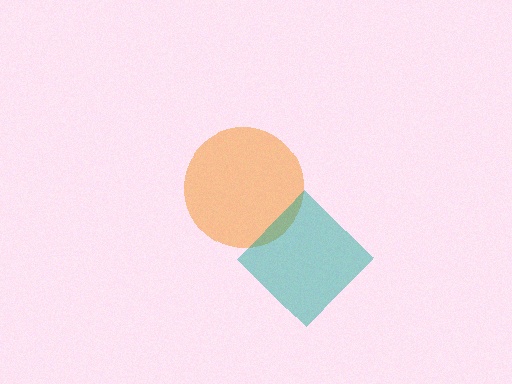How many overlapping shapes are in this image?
There are 2 overlapping shapes in the image.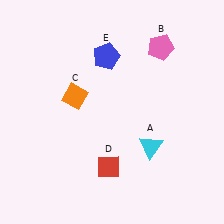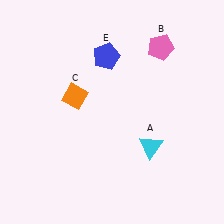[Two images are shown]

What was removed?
The red diamond (D) was removed in Image 2.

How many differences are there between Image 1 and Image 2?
There is 1 difference between the two images.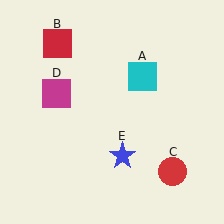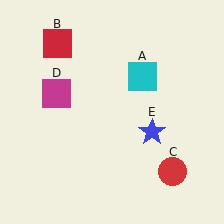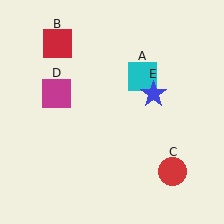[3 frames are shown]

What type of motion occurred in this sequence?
The blue star (object E) rotated counterclockwise around the center of the scene.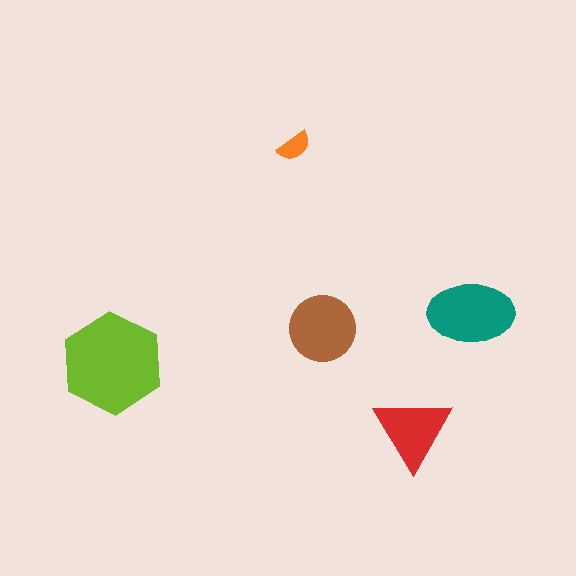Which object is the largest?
The lime hexagon.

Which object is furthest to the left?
The lime hexagon is leftmost.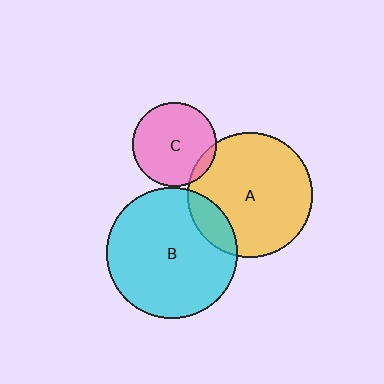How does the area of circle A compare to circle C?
Approximately 2.2 times.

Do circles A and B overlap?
Yes.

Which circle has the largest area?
Circle B (cyan).